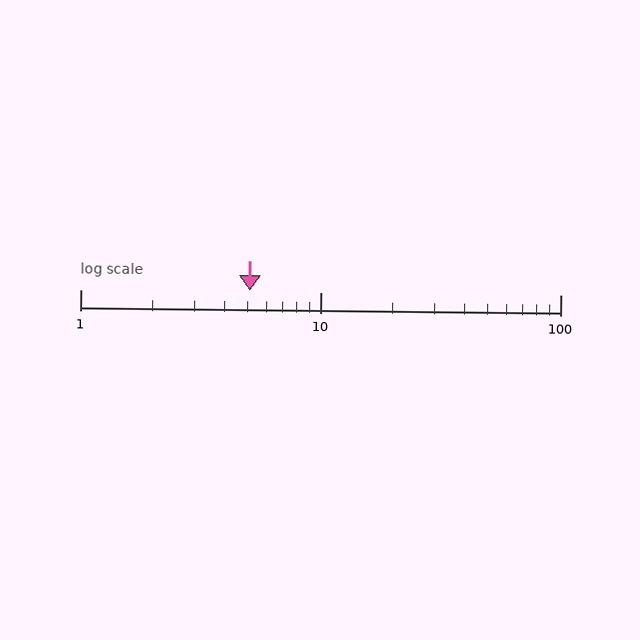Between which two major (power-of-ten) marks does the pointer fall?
The pointer is between 1 and 10.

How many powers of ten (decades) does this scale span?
The scale spans 2 decades, from 1 to 100.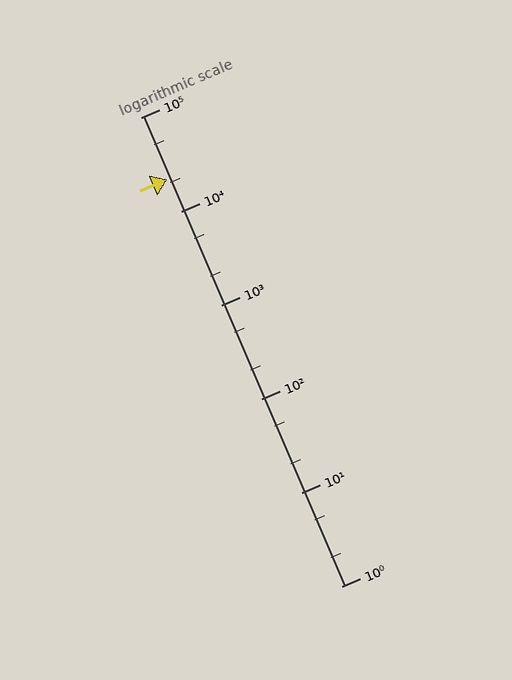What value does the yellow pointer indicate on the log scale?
The pointer indicates approximately 22000.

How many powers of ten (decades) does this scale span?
The scale spans 5 decades, from 1 to 100000.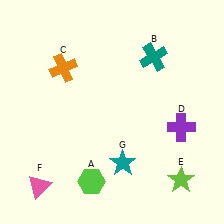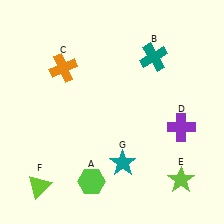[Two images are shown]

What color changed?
The triangle (F) changed from pink in Image 1 to lime in Image 2.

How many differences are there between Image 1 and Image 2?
There is 1 difference between the two images.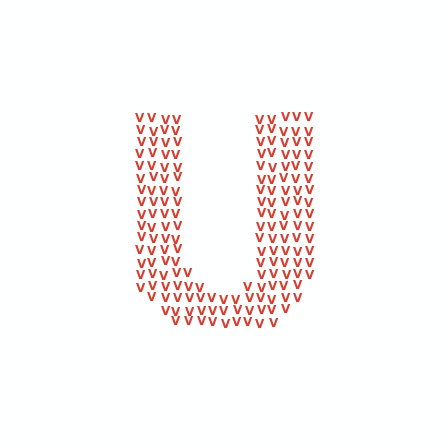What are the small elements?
The small elements are letter V's.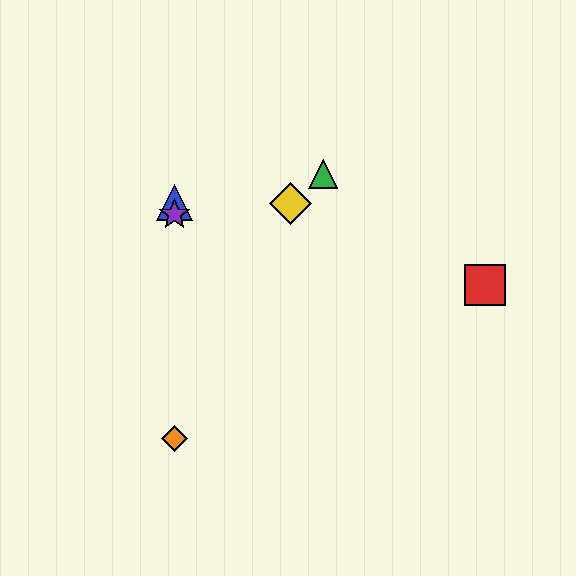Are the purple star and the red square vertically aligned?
No, the purple star is at x≈174 and the red square is at x≈485.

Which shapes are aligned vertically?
The blue triangle, the purple star, the orange diamond are aligned vertically.